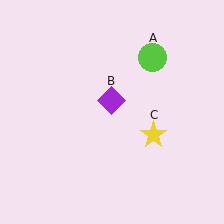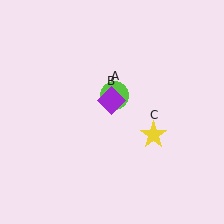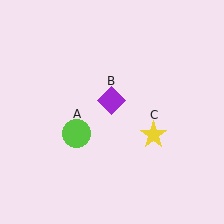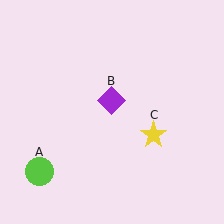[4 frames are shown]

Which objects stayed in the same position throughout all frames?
Purple diamond (object B) and yellow star (object C) remained stationary.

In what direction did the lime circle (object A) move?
The lime circle (object A) moved down and to the left.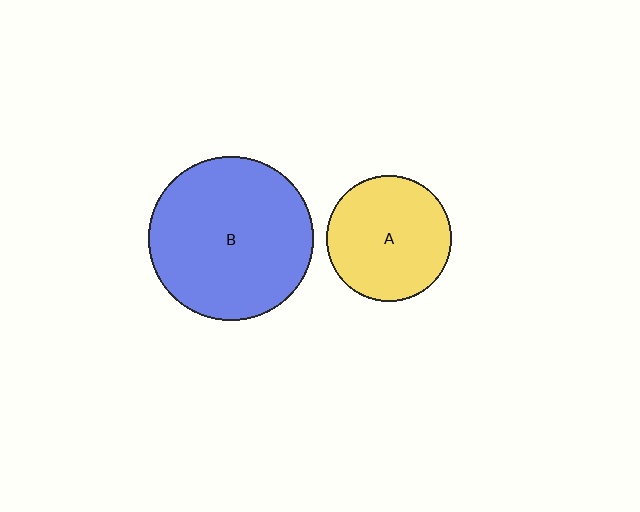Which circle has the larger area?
Circle B (blue).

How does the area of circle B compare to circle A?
Approximately 1.7 times.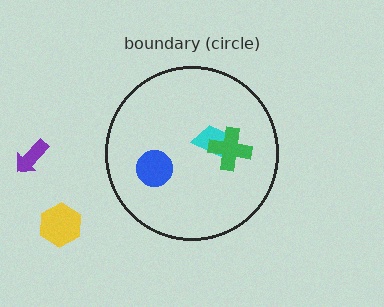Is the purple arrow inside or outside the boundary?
Outside.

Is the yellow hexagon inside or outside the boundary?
Outside.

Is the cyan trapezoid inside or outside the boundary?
Inside.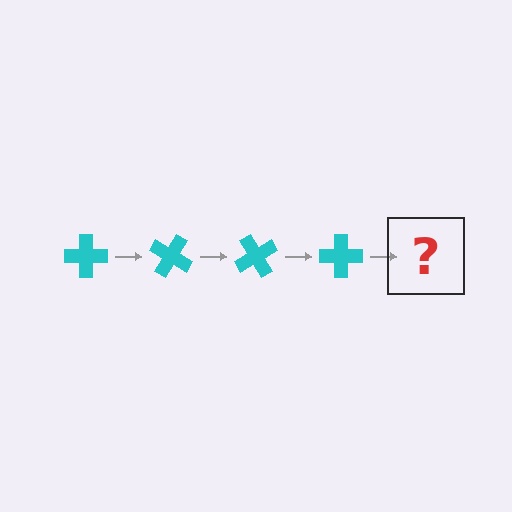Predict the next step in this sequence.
The next step is a cyan cross rotated 120 degrees.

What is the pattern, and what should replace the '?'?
The pattern is that the cross rotates 30 degrees each step. The '?' should be a cyan cross rotated 120 degrees.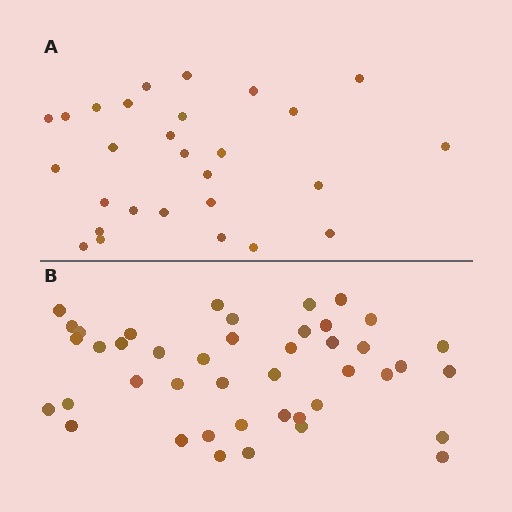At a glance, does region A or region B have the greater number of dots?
Region B (the bottom region) has more dots.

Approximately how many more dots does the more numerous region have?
Region B has approximately 15 more dots than region A.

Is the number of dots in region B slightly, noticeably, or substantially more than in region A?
Region B has substantially more. The ratio is roughly 1.5 to 1.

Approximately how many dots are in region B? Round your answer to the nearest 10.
About 40 dots. (The exact count is 43, which rounds to 40.)